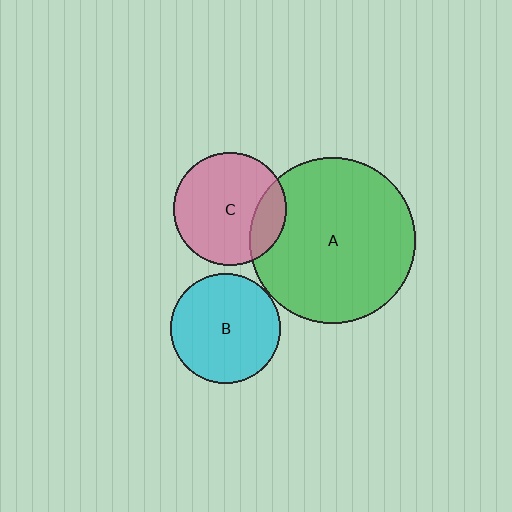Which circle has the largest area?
Circle A (green).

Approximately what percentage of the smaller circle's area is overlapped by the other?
Approximately 20%.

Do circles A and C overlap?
Yes.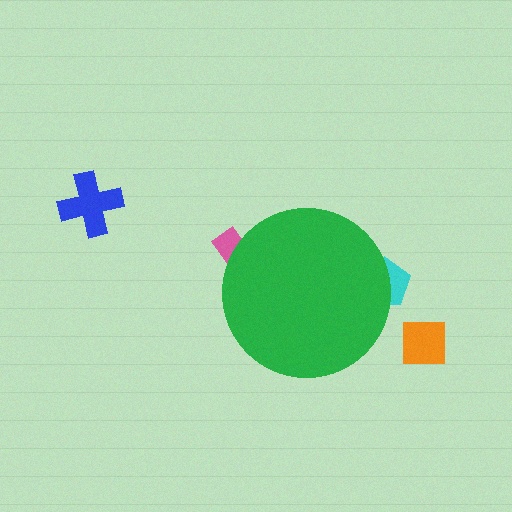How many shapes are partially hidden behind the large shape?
2 shapes are partially hidden.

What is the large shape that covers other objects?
A green circle.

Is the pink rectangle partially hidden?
Yes, the pink rectangle is partially hidden behind the green circle.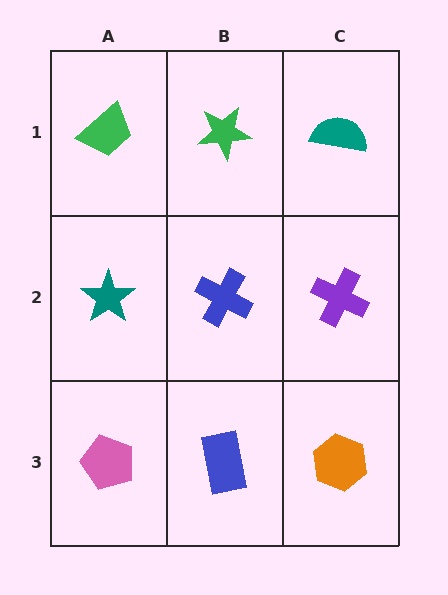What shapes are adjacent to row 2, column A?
A green trapezoid (row 1, column A), a pink pentagon (row 3, column A), a blue cross (row 2, column B).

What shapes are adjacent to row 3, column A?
A teal star (row 2, column A), a blue rectangle (row 3, column B).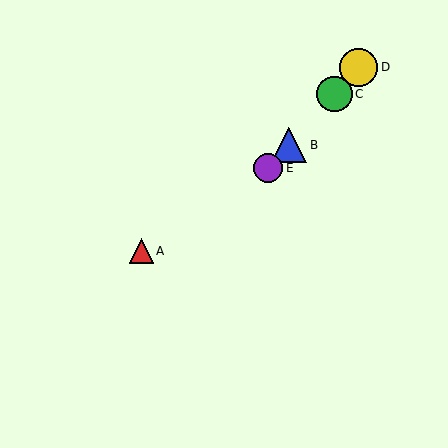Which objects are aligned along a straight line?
Objects B, C, D, E are aligned along a straight line.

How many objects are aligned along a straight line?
4 objects (B, C, D, E) are aligned along a straight line.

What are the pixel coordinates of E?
Object E is at (268, 168).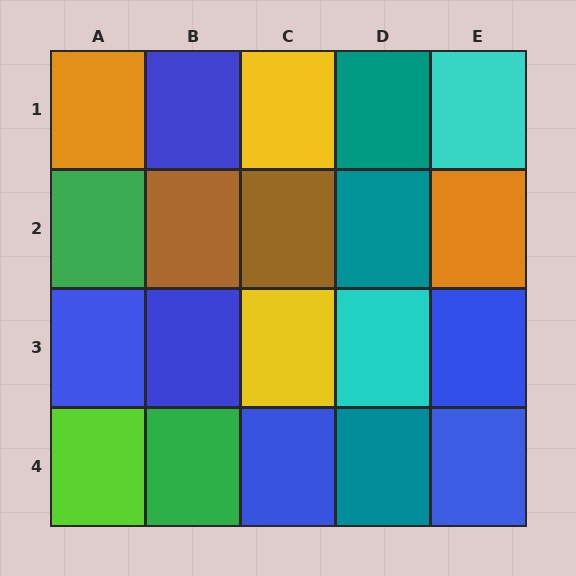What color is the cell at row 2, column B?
Brown.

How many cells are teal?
3 cells are teal.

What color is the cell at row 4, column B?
Green.